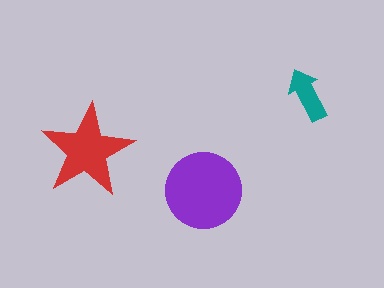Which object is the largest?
The purple circle.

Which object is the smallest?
The teal arrow.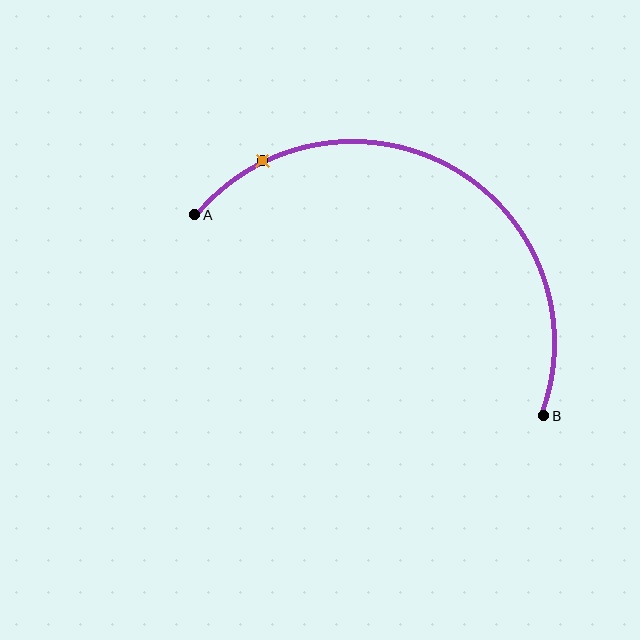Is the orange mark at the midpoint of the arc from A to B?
No. The orange mark lies on the arc but is closer to endpoint A. The arc midpoint would be at the point on the curve equidistant along the arc from both A and B.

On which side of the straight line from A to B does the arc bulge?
The arc bulges above the straight line connecting A and B.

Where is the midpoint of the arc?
The arc midpoint is the point on the curve farthest from the straight line joining A and B. It sits above that line.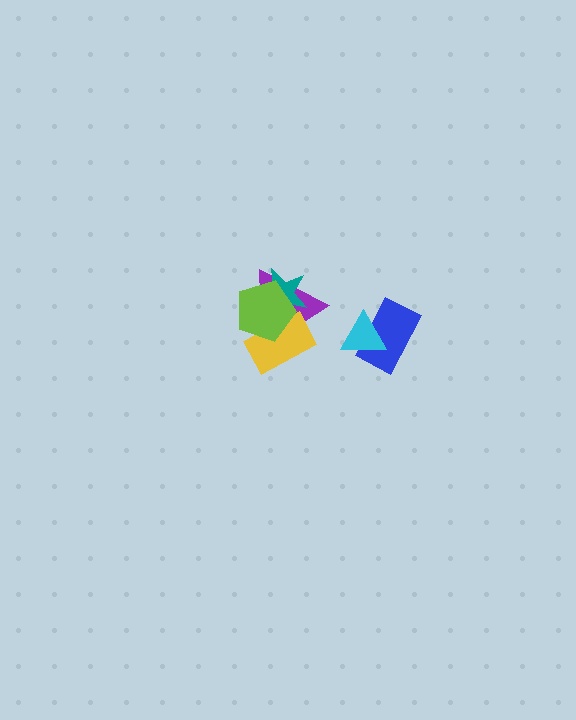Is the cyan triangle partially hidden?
No, no other shape covers it.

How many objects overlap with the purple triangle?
3 objects overlap with the purple triangle.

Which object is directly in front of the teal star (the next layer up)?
The yellow rectangle is directly in front of the teal star.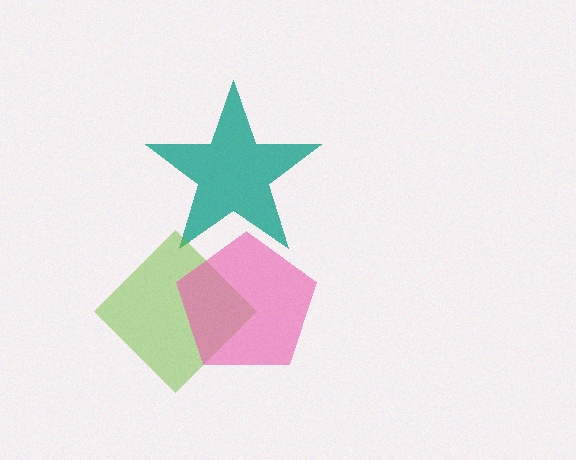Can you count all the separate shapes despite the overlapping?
Yes, there are 3 separate shapes.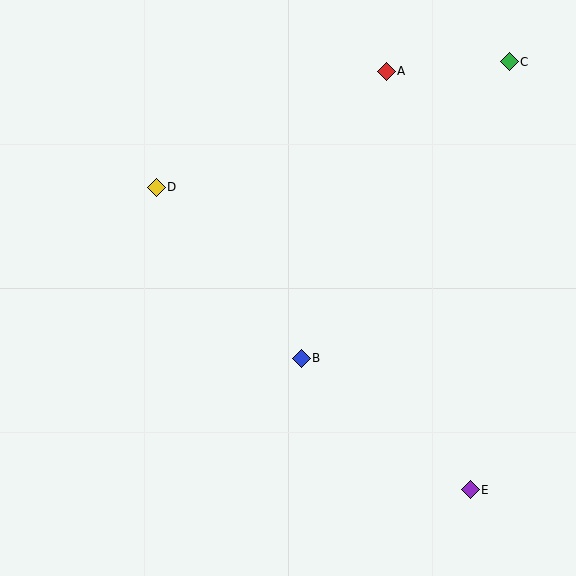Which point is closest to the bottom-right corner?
Point E is closest to the bottom-right corner.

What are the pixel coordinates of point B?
Point B is at (301, 358).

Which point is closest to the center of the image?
Point B at (301, 358) is closest to the center.